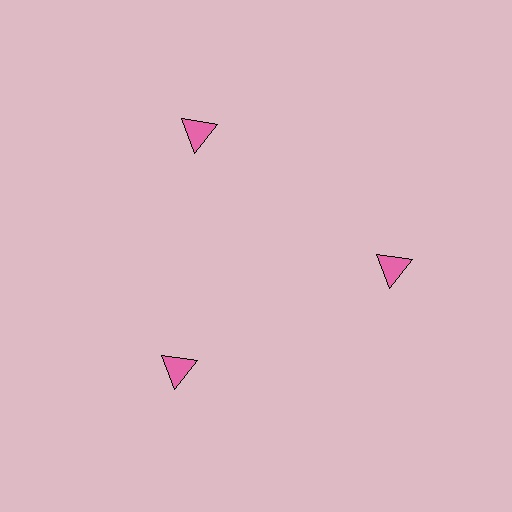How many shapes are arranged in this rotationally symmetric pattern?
There are 3 shapes, arranged in 3 groups of 1.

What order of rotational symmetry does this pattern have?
This pattern has 3-fold rotational symmetry.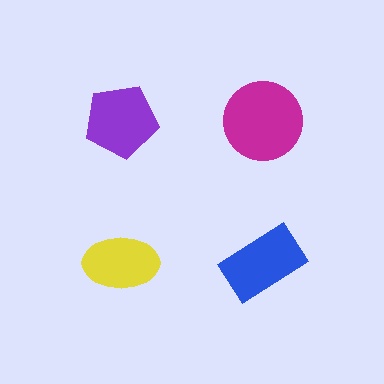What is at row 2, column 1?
A yellow ellipse.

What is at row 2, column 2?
A blue rectangle.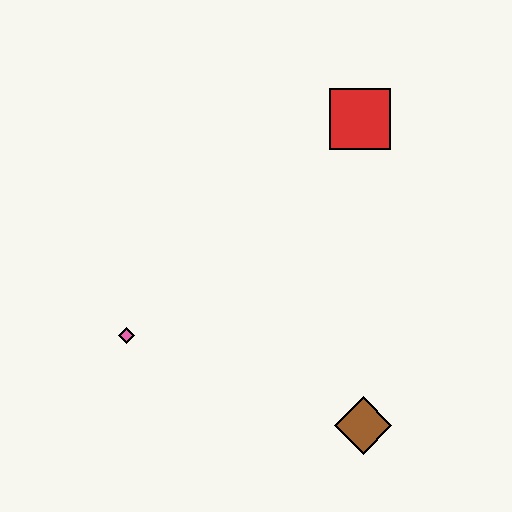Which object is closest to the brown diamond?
The pink diamond is closest to the brown diamond.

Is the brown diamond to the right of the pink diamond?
Yes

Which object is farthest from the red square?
The pink diamond is farthest from the red square.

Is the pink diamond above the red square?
No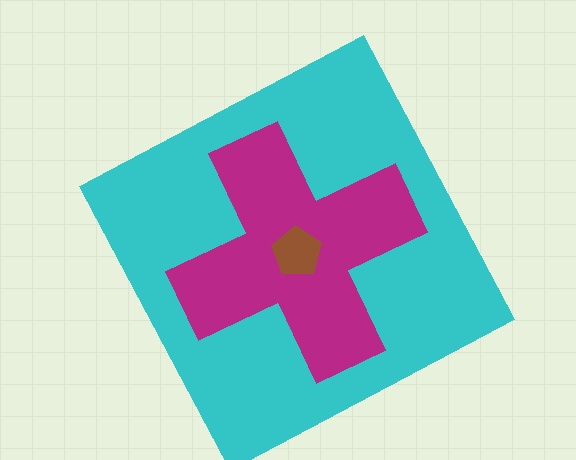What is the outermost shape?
The cyan square.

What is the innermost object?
The brown pentagon.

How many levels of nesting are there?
3.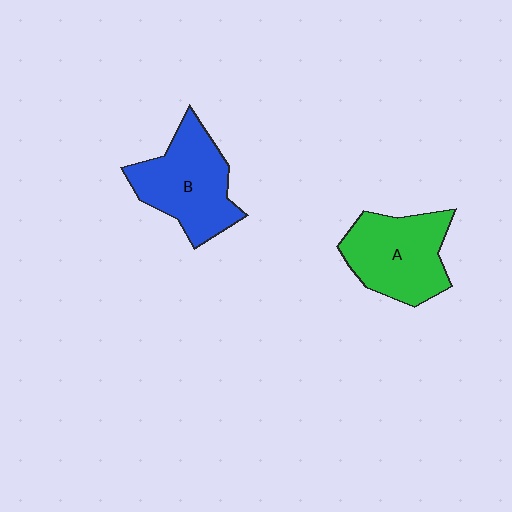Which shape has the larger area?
Shape B (blue).